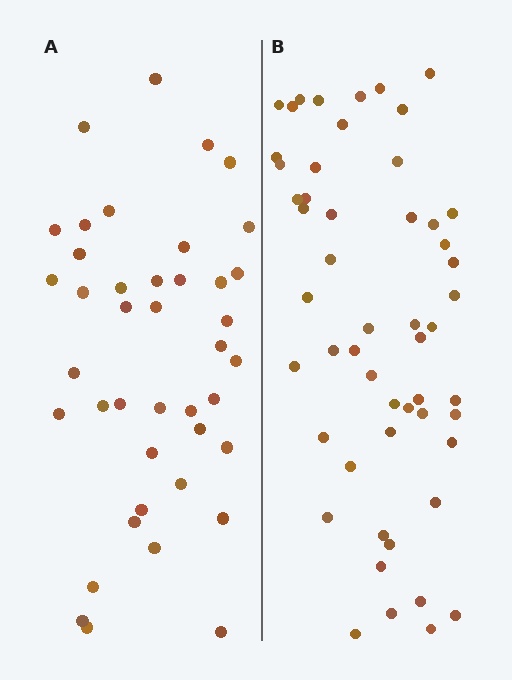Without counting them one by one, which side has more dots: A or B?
Region B (the right region) has more dots.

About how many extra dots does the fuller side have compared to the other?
Region B has roughly 12 or so more dots than region A.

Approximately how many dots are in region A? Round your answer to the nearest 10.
About 40 dots. (The exact count is 41, which rounds to 40.)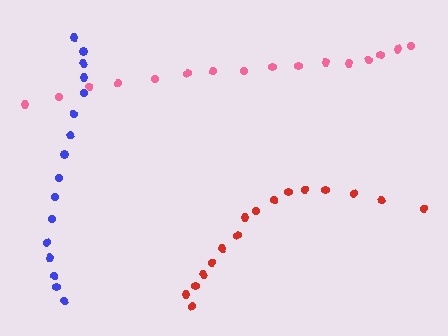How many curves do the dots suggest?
There are 3 distinct paths.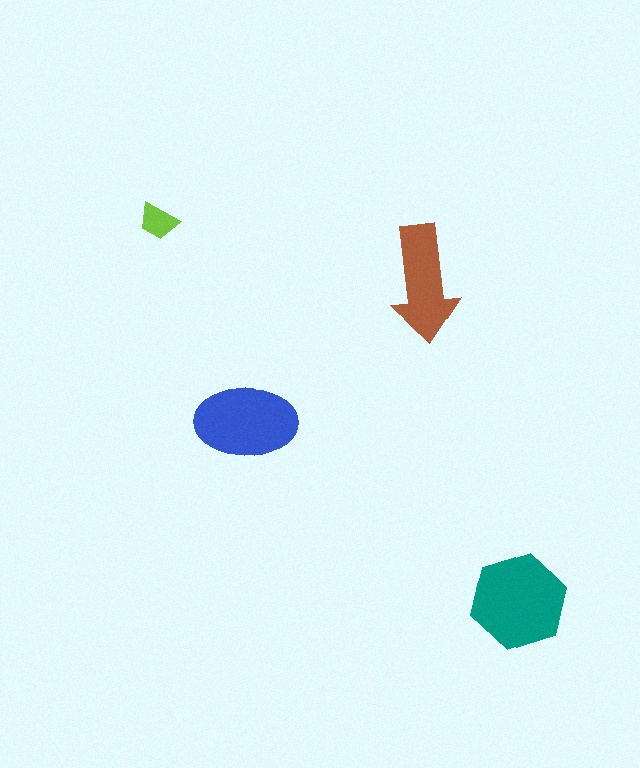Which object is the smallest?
The lime trapezoid.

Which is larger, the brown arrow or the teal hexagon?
The teal hexagon.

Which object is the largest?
The teal hexagon.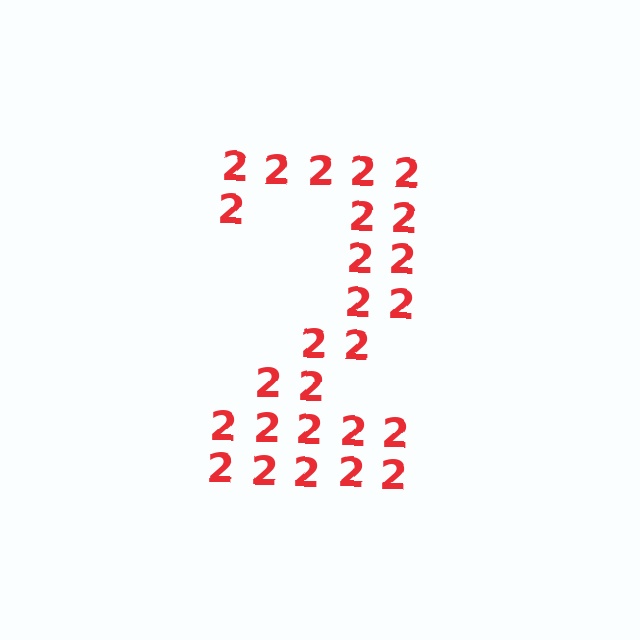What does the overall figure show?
The overall figure shows the digit 2.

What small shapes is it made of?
It is made of small digit 2's.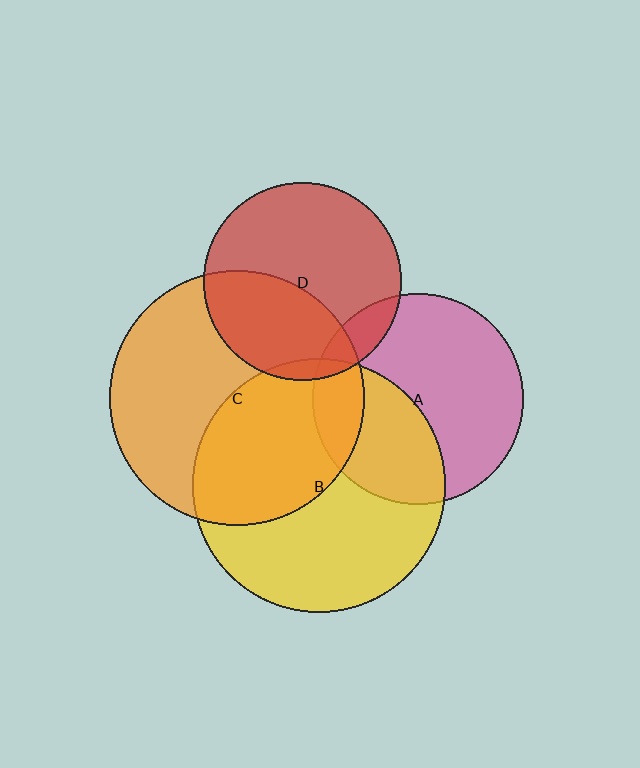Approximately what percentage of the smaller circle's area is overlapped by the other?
Approximately 15%.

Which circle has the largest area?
Circle C (orange).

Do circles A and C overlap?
Yes.